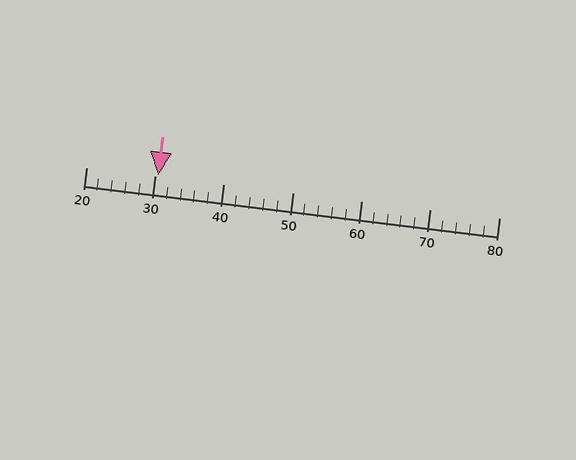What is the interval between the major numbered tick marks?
The major tick marks are spaced 10 units apart.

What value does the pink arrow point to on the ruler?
The pink arrow points to approximately 30.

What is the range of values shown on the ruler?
The ruler shows values from 20 to 80.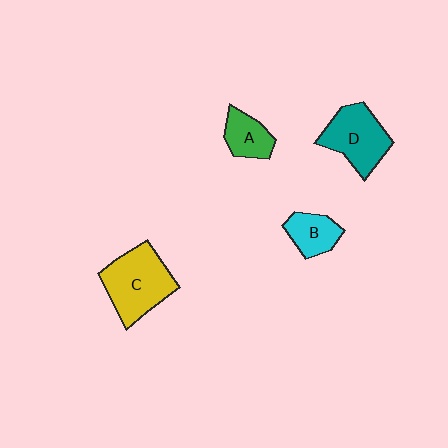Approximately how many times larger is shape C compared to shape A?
Approximately 2.1 times.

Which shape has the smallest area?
Shape A (green).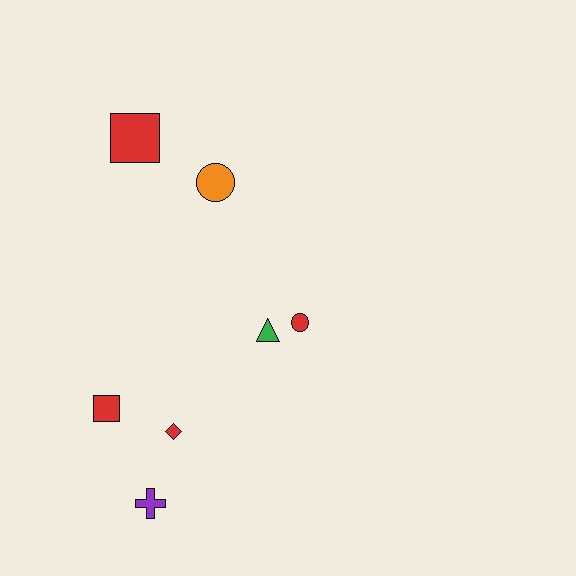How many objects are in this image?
There are 7 objects.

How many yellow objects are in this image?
There are no yellow objects.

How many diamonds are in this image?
There is 1 diamond.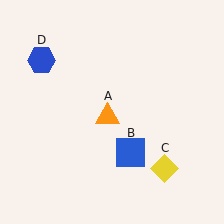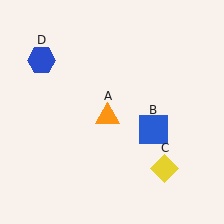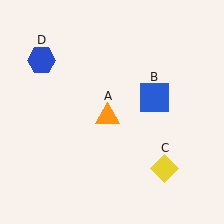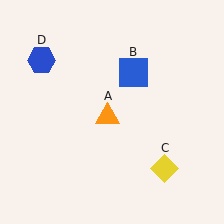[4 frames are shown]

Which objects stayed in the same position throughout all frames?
Orange triangle (object A) and yellow diamond (object C) and blue hexagon (object D) remained stationary.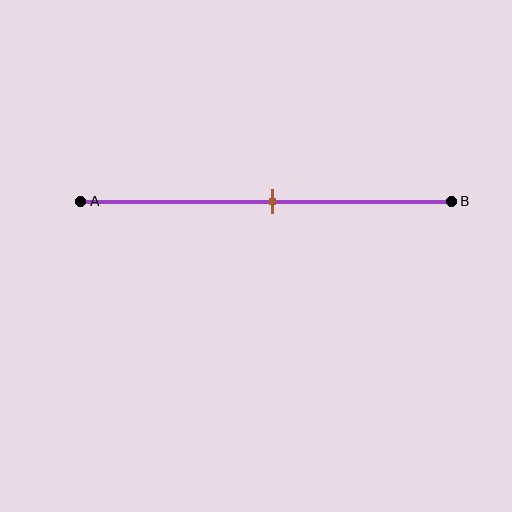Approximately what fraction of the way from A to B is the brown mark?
The brown mark is approximately 50% of the way from A to B.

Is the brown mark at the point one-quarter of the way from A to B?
No, the mark is at about 50% from A, not at the 25% one-quarter point.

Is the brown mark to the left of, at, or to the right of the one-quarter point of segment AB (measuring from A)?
The brown mark is to the right of the one-quarter point of segment AB.